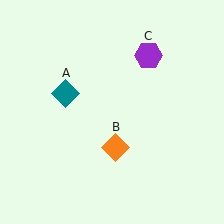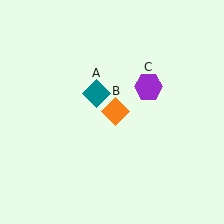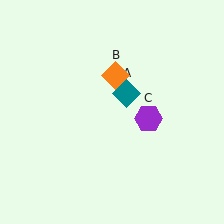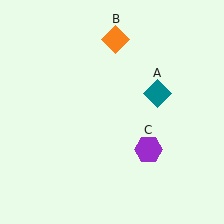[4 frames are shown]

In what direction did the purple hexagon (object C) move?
The purple hexagon (object C) moved down.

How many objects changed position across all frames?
3 objects changed position: teal diamond (object A), orange diamond (object B), purple hexagon (object C).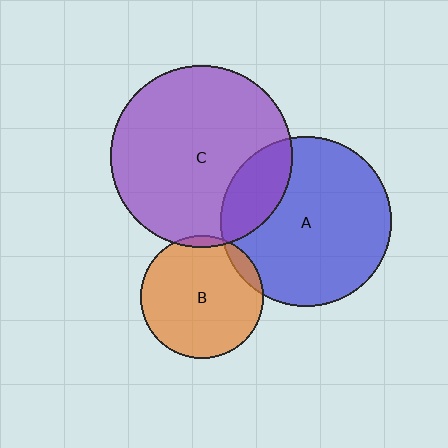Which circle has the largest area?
Circle C (purple).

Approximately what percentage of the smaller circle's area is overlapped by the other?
Approximately 20%.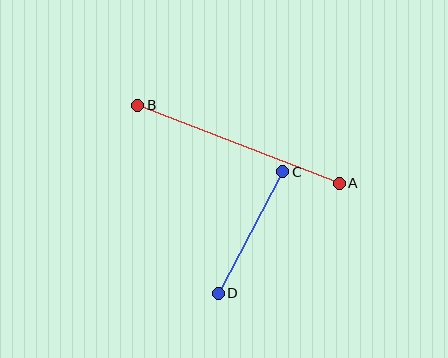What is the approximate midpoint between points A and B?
The midpoint is at approximately (238, 144) pixels.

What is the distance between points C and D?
The distance is approximately 137 pixels.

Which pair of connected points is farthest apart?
Points A and B are farthest apart.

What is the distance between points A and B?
The distance is approximately 216 pixels.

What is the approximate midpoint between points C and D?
The midpoint is at approximately (250, 233) pixels.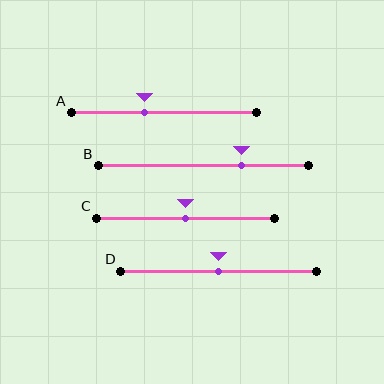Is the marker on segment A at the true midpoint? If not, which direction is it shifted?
No, the marker on segment A is shifted to the left by about 11% of the segment length.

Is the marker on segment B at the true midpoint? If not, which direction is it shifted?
No, the marker on segment B is shifted to the right by about 18% of the segment length.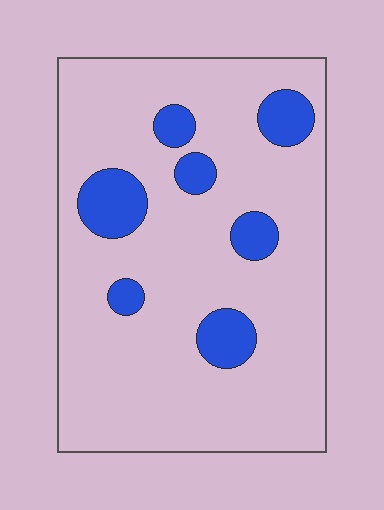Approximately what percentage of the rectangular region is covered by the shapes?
Approximately 15%.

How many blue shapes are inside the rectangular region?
7.